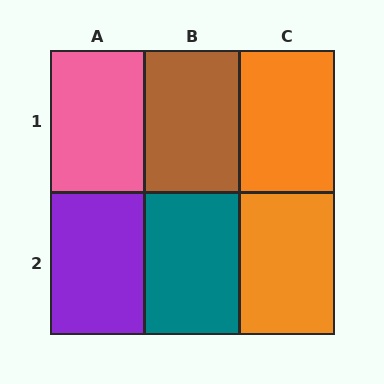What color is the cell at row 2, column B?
Teal.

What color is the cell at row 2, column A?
Purple.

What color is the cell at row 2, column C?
Orange.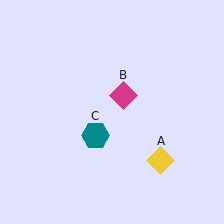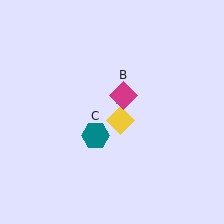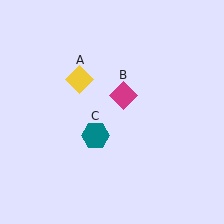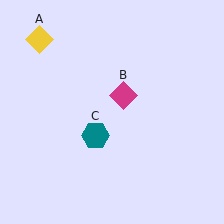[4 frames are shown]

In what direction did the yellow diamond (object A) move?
The yellow diamond (object A) moved up and to the left.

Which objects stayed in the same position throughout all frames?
Magenta diamond (object B) and teal hexagon (object C) remained stationary.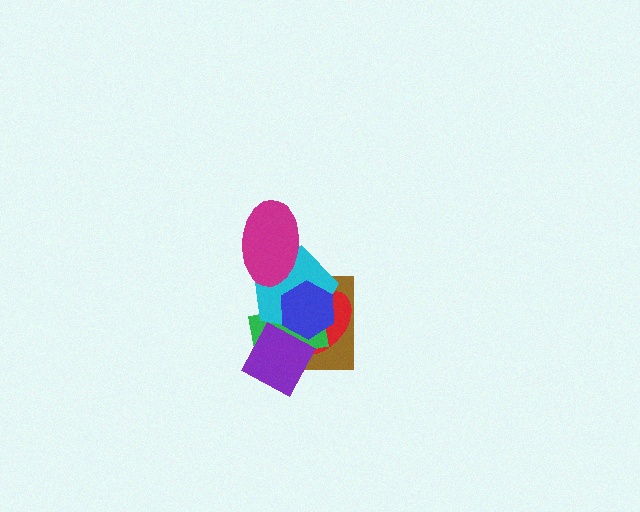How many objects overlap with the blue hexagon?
5 objects overlap with the blue hexagon.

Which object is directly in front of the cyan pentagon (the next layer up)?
The blue hexagon is directly in front of the cyan pentagon.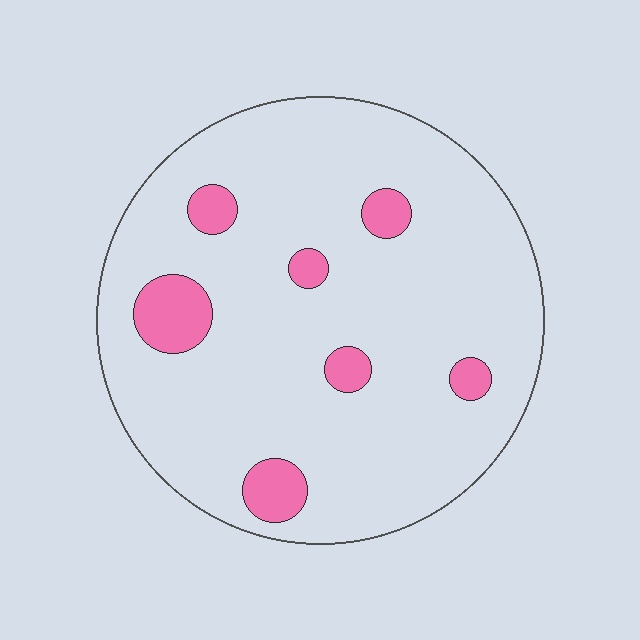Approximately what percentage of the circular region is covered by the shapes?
Approximately 10%.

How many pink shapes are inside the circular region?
7.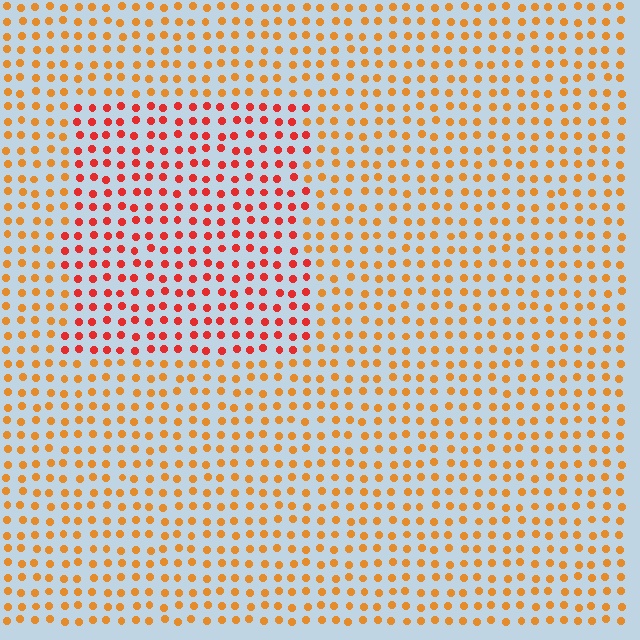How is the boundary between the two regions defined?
The boundary is defined purely by a slight shift in hue (about 32 degrees). Spacing, size, and orientation are identical on both sides.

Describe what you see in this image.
The image is filled with small orange elements in a uniform arrangement. A rectangle-shaped region is visible where the elements are tinted to a slightly different hue, forming a subtle color boundary.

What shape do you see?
I see a rectangle.